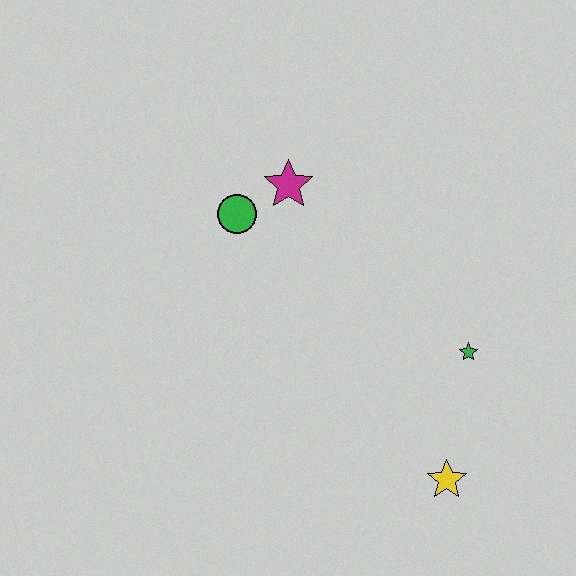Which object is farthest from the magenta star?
The yellow star is farthest from the magenta star.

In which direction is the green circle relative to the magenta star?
The green circle is to the left of the magenta star.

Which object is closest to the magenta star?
The green circle is closest to the magenta star.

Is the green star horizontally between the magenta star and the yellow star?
No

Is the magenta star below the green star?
No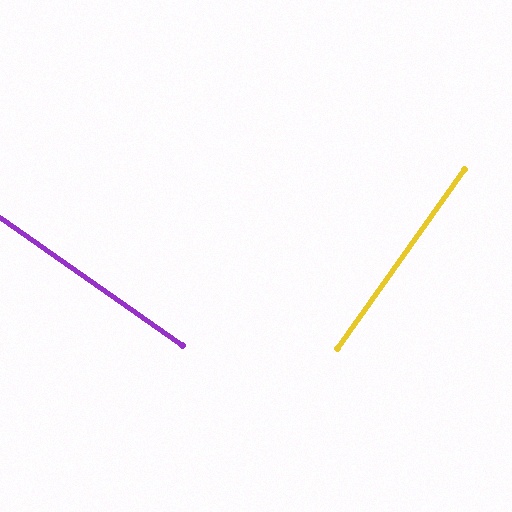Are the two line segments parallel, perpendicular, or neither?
Perpendicular — they meet at approximately 89°.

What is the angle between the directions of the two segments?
Approximately 89 degrees.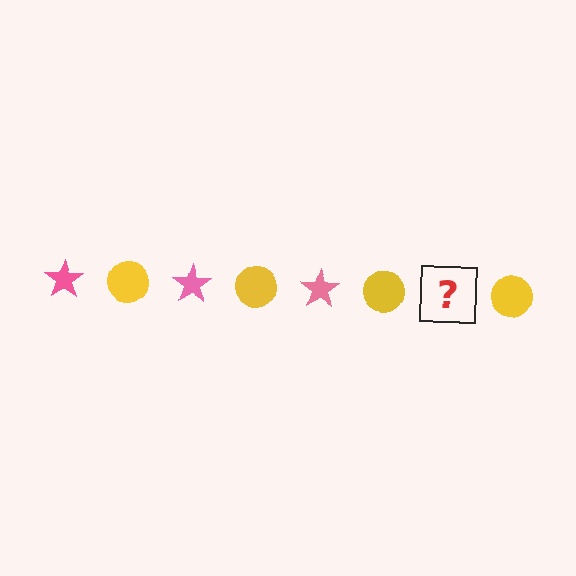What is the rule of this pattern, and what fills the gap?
The rule is that the pattern alternates between pink star and yellow circle. The gap should be filled with a pink star.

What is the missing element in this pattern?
The missing element is a pink star.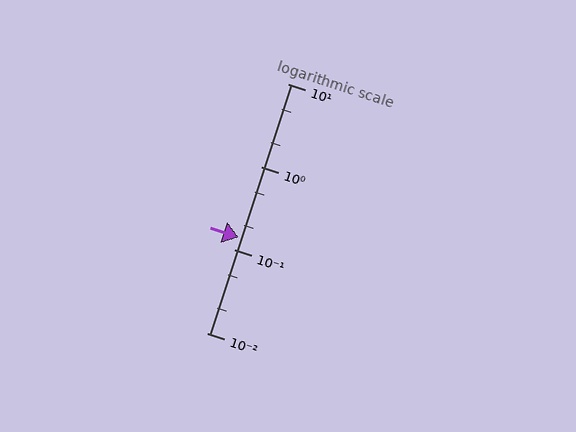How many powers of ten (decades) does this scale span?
The scale spans 3 decades, from 0.01 to 10.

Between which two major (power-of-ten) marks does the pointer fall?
The pointer is between 0.1 and 1.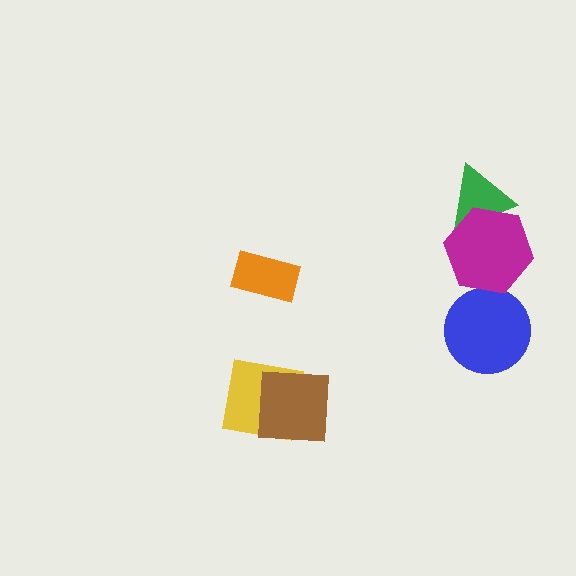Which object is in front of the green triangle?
The magenta hexagon is in front of the green triangle.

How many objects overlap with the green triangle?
1 object overlaps with the green triangle.